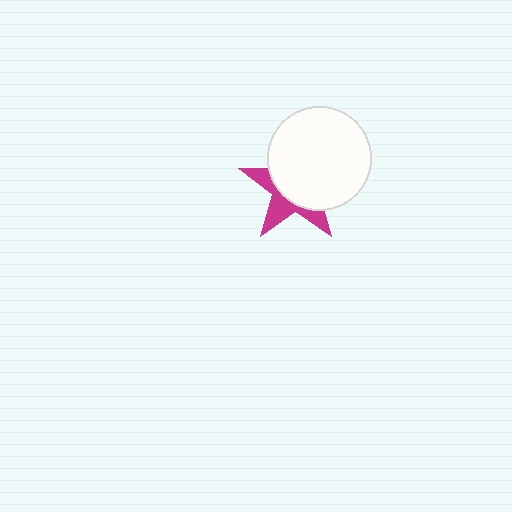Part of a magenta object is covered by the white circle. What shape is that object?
It is a star.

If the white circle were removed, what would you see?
You would see the complete magenta star.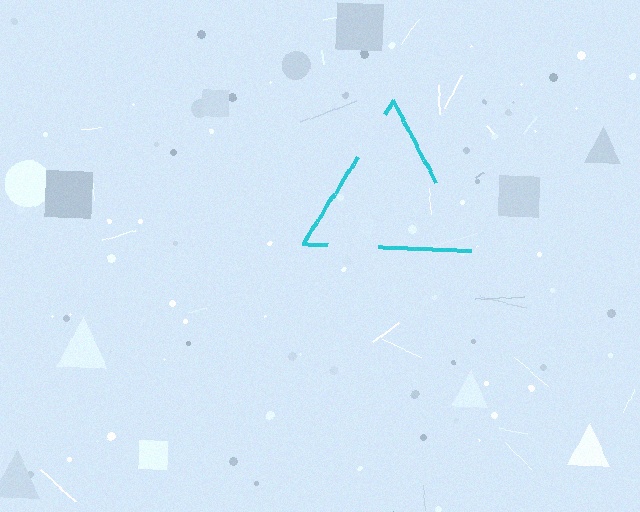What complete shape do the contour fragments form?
The contour fragments form a triangle.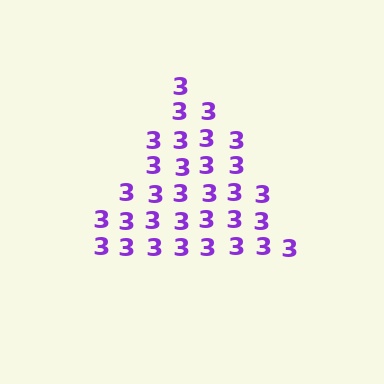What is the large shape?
The large shape is a triangle.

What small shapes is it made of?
It is made of small digit 3's.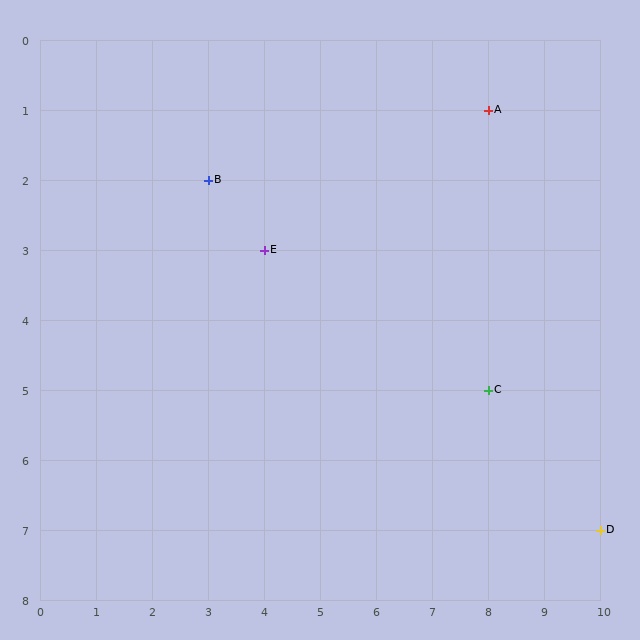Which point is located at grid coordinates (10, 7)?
Point D is at (10, 7).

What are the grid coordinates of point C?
Point C is at grid coordinates (8, 5).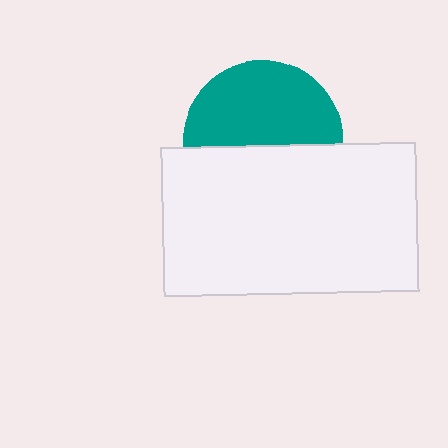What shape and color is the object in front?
The object in front is a white rectangle.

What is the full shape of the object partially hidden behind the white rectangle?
The partially hidden object is a teal circle.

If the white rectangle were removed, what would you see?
You would see the complete teal circle.